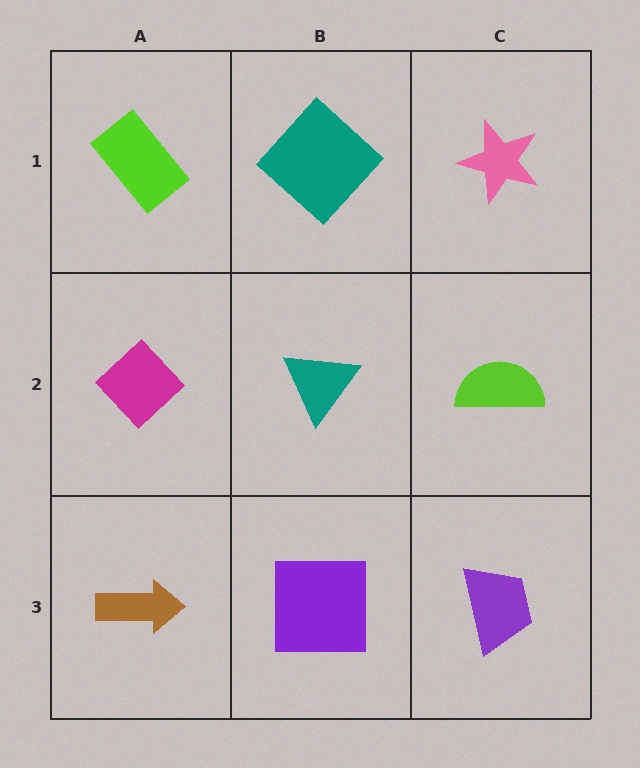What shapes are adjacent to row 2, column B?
A teal diamond (row 1, column B), a purple square (row 3, column B), a magenta diamond (row 2, column A), a lime semicircle (row 2, column C).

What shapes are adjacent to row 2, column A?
A lime rectangle (row 1, column A), a brown arrow (row 3, column A), a teal triangle (row 2, column B).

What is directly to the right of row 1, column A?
A teal diamond.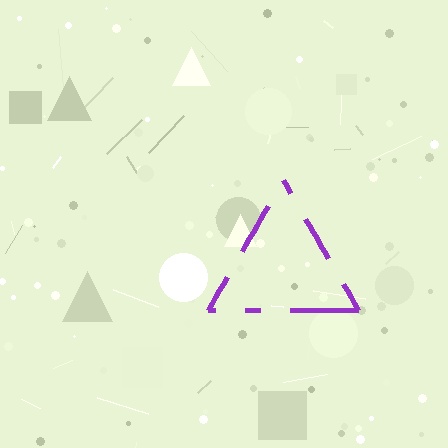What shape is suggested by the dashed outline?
The dashed outline suggests a triangle.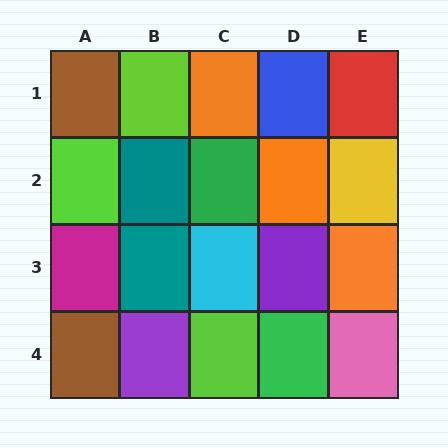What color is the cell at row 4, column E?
Pink.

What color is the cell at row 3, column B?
Teal.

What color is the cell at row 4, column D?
Green.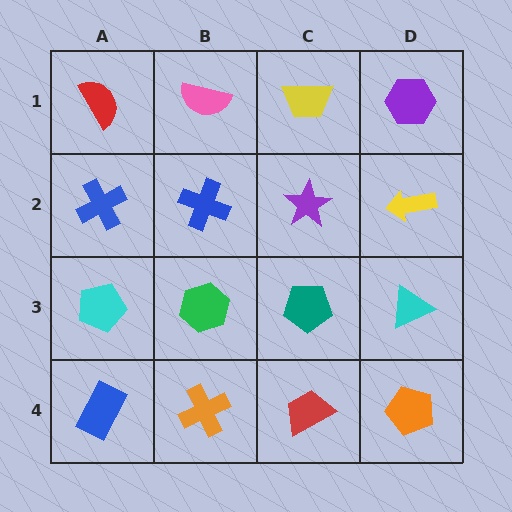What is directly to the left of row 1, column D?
A yellow trapezoid.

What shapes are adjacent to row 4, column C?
A teal pentagon (row 3, column C), an orange cross (row 4, column B), an orange pentagon (row 4, column D).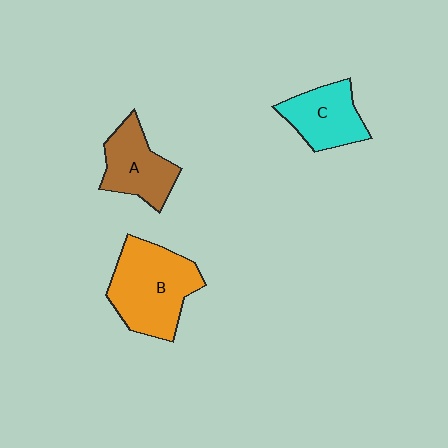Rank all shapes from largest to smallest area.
From largest to smallest: B (orange), A (brown), C (cyan).